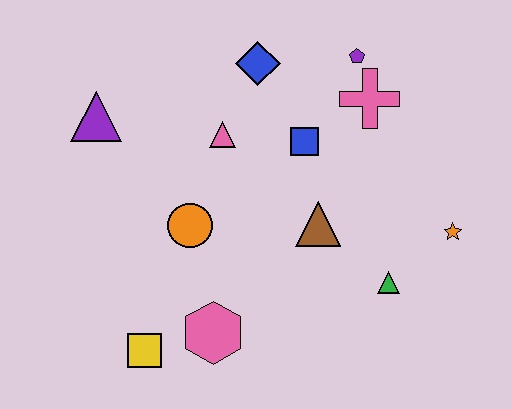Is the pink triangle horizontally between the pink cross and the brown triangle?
No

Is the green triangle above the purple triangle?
No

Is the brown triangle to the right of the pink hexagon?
Yes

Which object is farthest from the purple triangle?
The orange star is farthest from the purple triangle.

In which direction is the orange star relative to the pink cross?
The orange star is below the pink cross.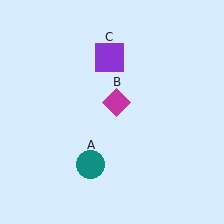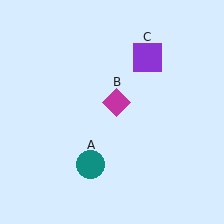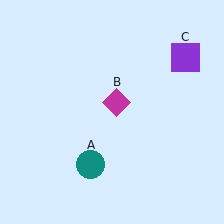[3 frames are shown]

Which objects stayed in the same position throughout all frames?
Teal circle (object A) and magenta diamond (object B) remained stationary.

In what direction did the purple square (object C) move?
The purple square (object C) moved right.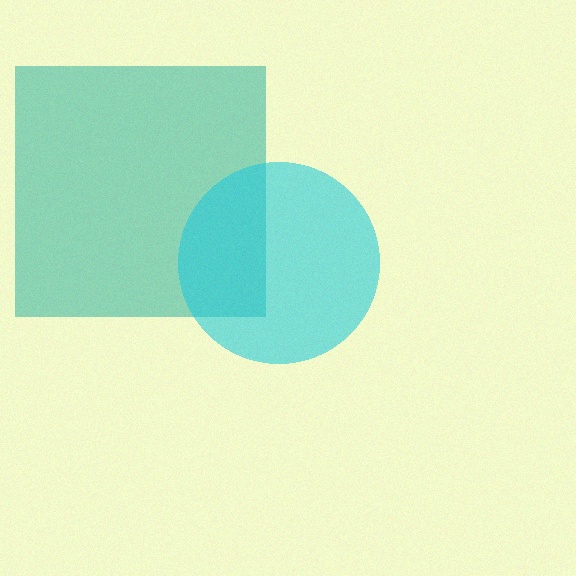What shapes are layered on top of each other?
The layered shapes are: a teal square, a cyan circle.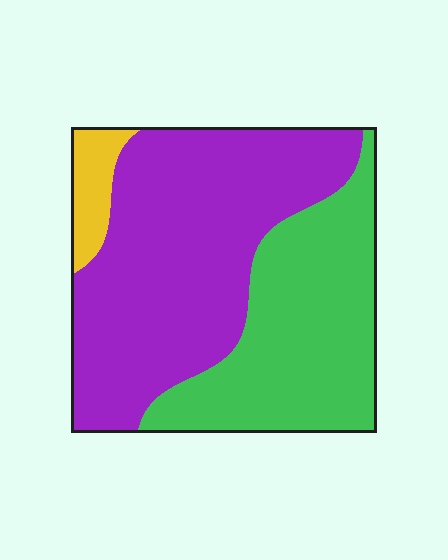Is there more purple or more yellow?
Purple.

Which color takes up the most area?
Purple, at roughly 55%.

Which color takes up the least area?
Yellow, at roughly 5%.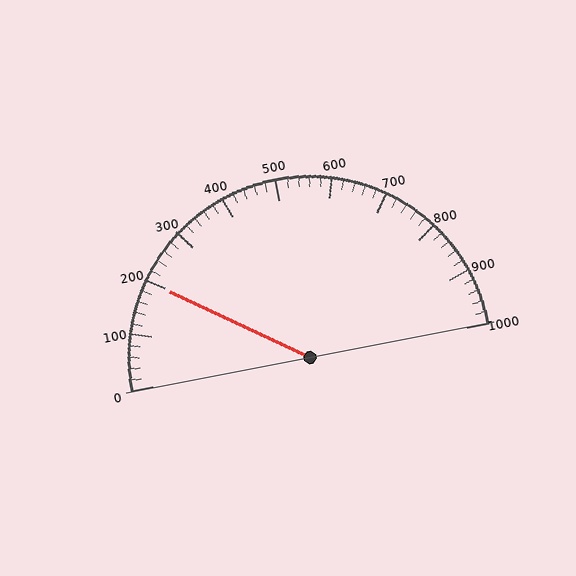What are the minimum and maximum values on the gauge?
The gauge ranges from 0 to 1000.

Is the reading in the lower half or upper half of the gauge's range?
The reading is in the lower half of the range (0 to 1000).